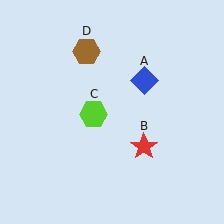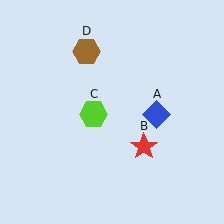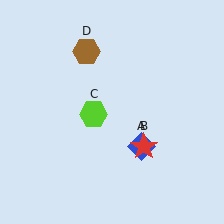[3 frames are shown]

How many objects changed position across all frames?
1 object changed position: blue diamond (object A).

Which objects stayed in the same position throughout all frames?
Red star (object B) and lime hexagon (object C) and brown hexagon (object D) remained stationary.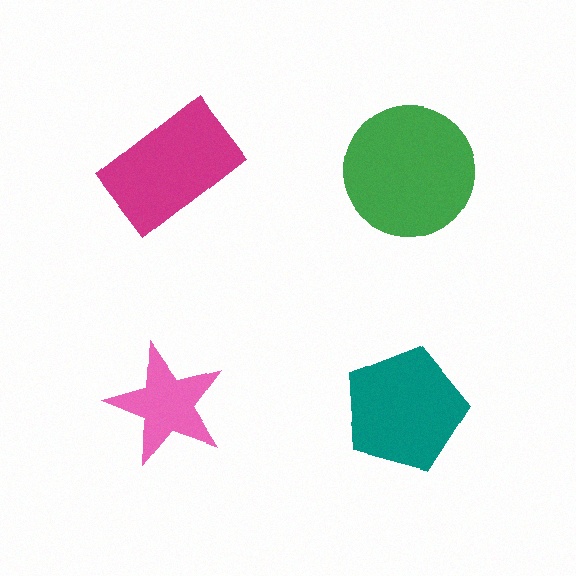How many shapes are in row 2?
2 shapes.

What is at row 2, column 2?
A teal pentagon.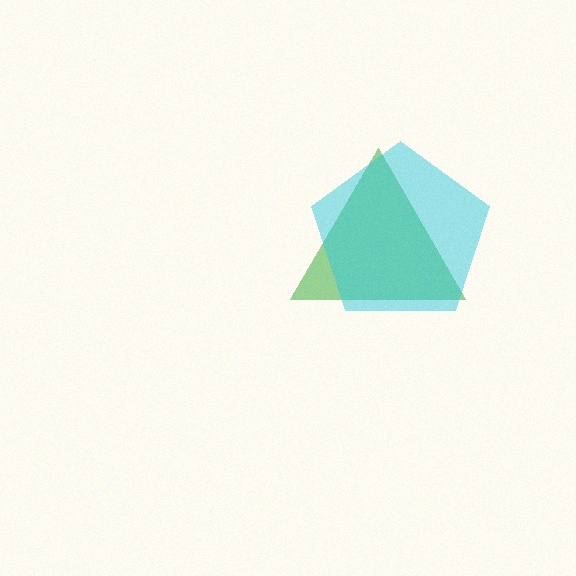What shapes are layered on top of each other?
The layered shapes are: a green triangle, a cyan pentagon.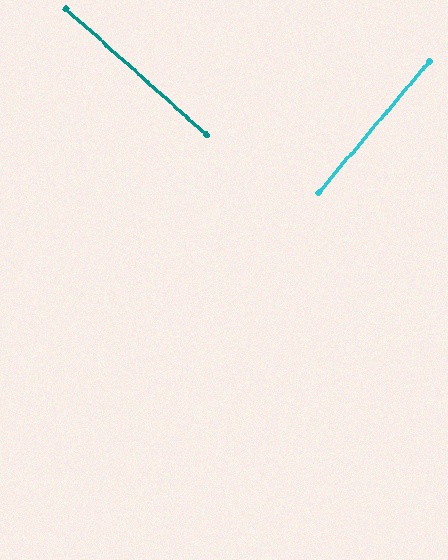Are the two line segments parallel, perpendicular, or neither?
Perpendicular — they meet at approximately 88°.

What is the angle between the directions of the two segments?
Approximately 88 degrees.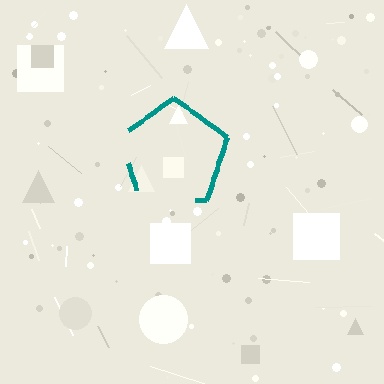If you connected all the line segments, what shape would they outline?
They would outline a pentagon.